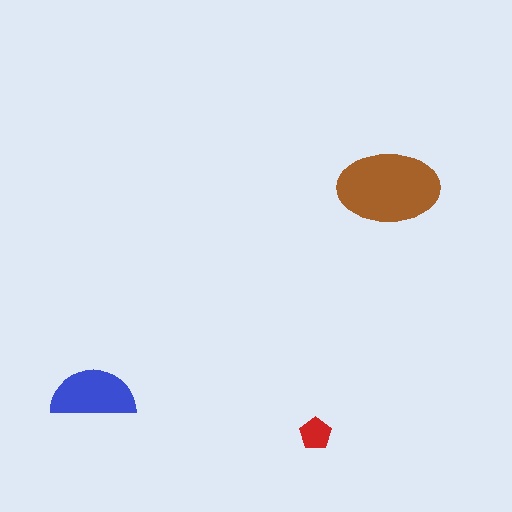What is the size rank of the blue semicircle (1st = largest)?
2nd.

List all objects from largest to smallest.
The brown ellipse, the blue semicircle, the red pentagon.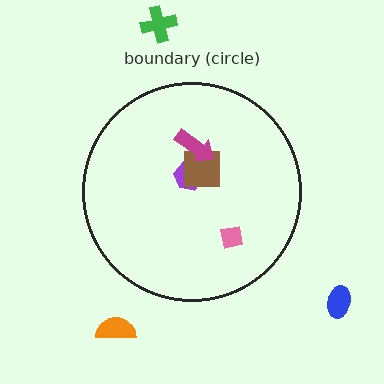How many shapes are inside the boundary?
4 inside, 3 outside.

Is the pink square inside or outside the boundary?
Inside.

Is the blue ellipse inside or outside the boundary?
Outside.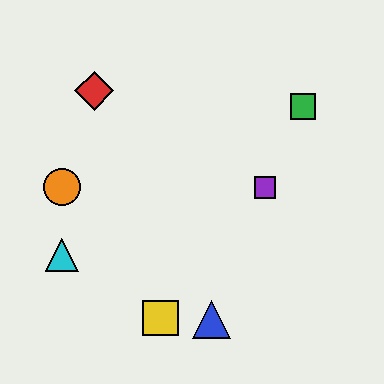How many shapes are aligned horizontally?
2 shapes (the purple square, the orange circle) are aligned horizontally.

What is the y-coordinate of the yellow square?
The yellow square is at y≈318.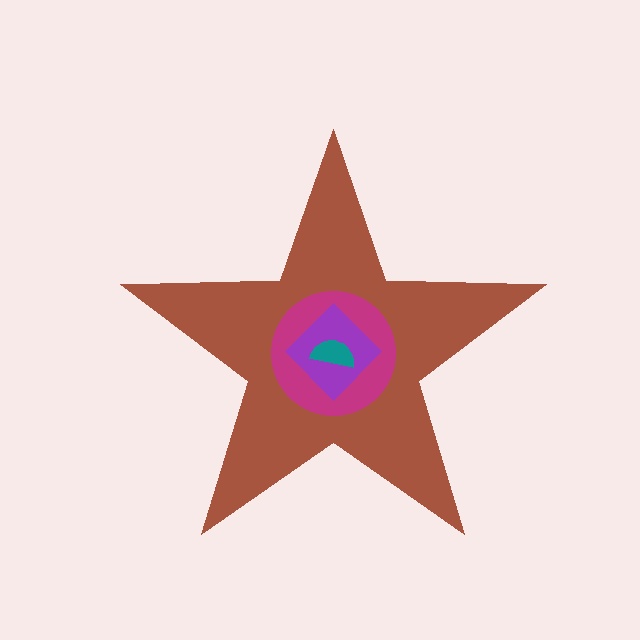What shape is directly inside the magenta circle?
The purple diamond.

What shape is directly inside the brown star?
The magenta circle.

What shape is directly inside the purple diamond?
The teal semicircle.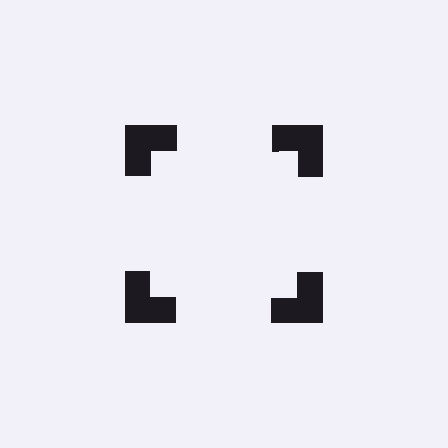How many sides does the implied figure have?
4 sides.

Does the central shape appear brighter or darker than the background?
It typically appears slightly brighter than the background, even though no actual brightness change is drawn.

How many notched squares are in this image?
There are 4 — one at each vertex of the illusory square.